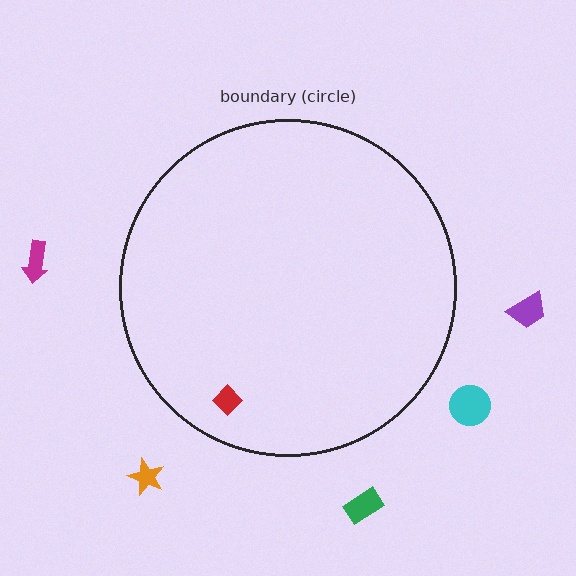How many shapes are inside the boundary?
1 inside, 5 outside.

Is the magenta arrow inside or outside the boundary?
Outside.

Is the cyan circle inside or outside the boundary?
Outside.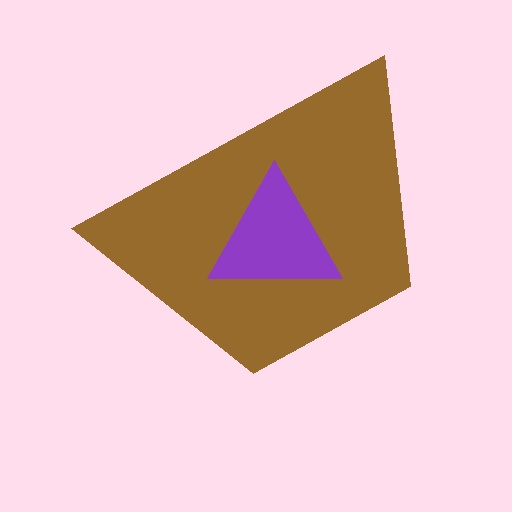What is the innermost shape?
The purple triangle.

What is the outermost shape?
The brown trapezoid.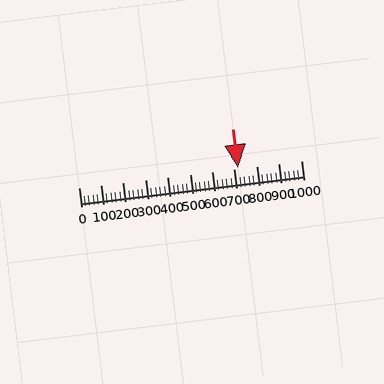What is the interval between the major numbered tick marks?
The major tick marks are spaced 100 units apart.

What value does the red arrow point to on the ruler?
The red arrow points to approximately 718.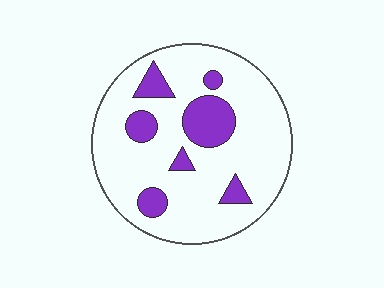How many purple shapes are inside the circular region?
7.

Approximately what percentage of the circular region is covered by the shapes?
Approximately 20%.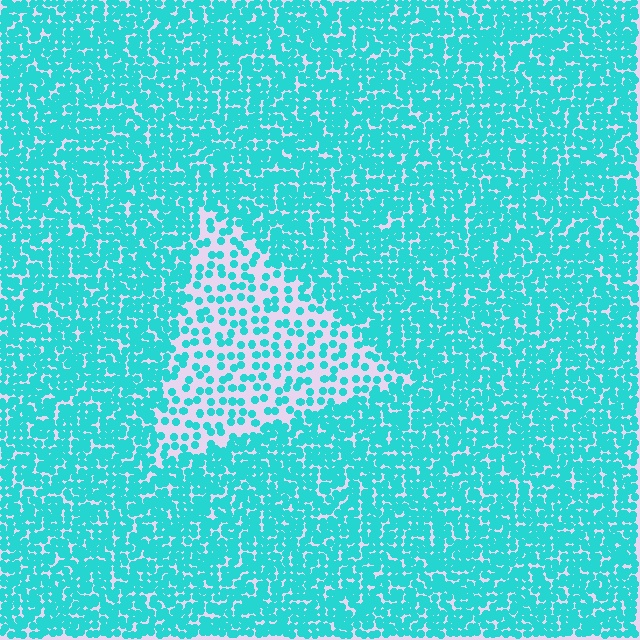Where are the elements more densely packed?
The elements are more densely packed outside the triangle boundary.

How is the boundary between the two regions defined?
The boundary is defined by a change in element density (approximately 2.5x ratio). All elements are the same color, size, and shape.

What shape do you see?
I see a triangle.